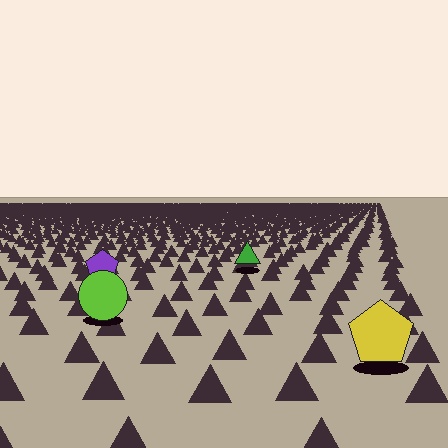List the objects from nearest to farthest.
From nearest to farthest: the yellow pentagon, the lime circle, the purple pentagon, the green triangle.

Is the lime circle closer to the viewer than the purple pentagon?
Yes. The lime circle is closer — you can tell from the texture gradient: the ground texture is coarser near it.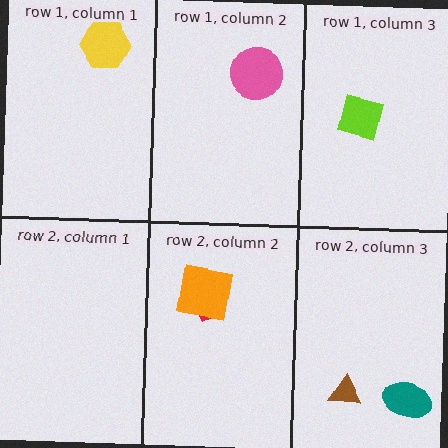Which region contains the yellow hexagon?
The row 1, column 1 region.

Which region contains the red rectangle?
The row 2, column 2 region.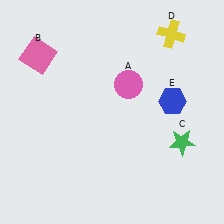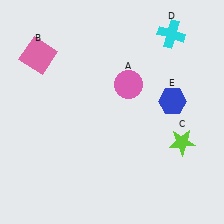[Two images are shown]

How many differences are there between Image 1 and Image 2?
There are 2 differences between the two images.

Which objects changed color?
C changed from green to lime. D changed from yellow to cyan.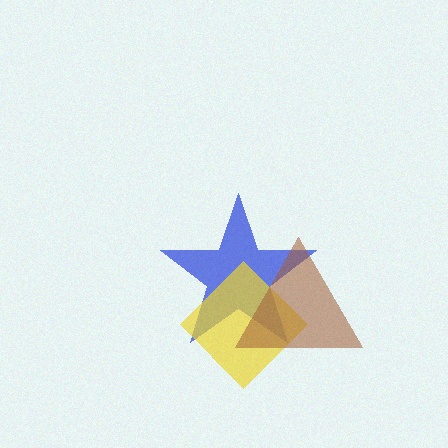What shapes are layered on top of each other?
The layered shapes are: a blue star, a yellow diamond, a brown triangle.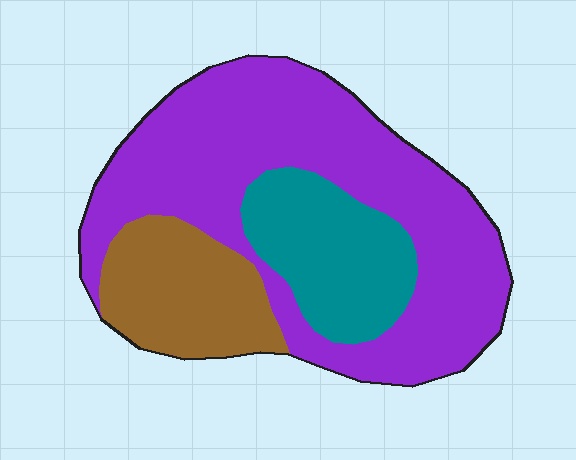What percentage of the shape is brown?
Brown takes up about one fifth (1/5) of the shape.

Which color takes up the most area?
Purple, at roughly 60%.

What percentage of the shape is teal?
Teal takes up about one fifth (1/5) of the shape.